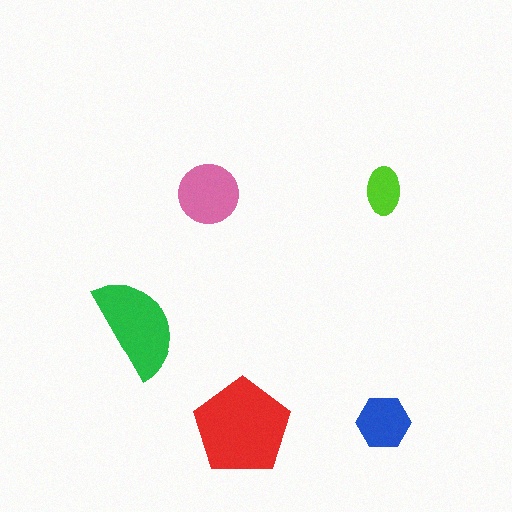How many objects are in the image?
There are 5 objects in the image.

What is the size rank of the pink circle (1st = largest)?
3rd.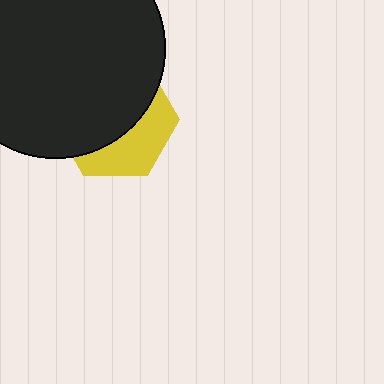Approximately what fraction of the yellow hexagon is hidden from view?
Roughly 63% of the yellow hexagon is hidden behind the black circle.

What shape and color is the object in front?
The object in front is a black circle.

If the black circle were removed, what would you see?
You would see the complete yellow hexagon.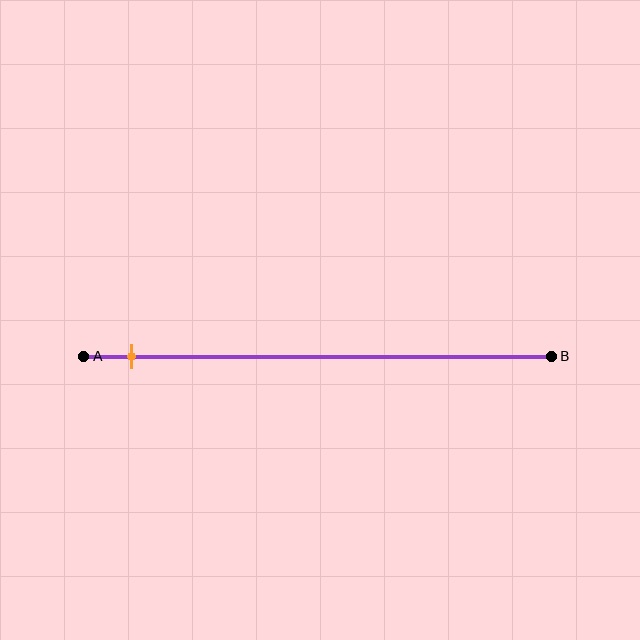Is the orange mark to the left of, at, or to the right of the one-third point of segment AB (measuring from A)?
The orange mark is to the left of the one-third point of segment AB.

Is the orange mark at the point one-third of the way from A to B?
No, the mark is at about 10% from A, not at the 33% one-third point.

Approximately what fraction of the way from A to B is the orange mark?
The orange mark is approximately 10% of the way from A to B.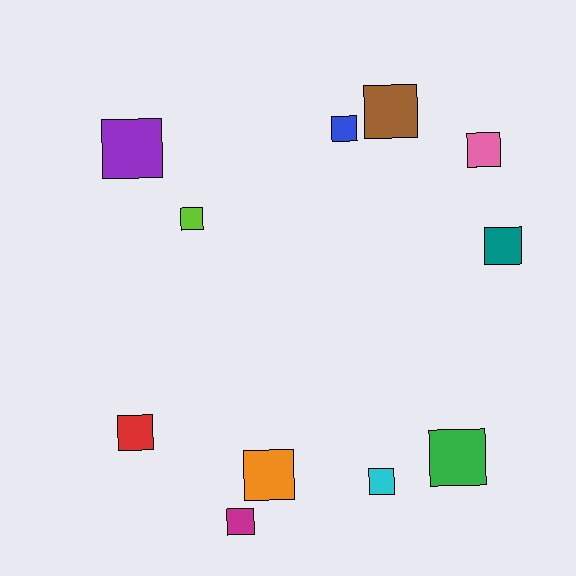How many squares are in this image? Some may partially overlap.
There are 11 squares.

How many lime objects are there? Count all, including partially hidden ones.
There is 1 lime object.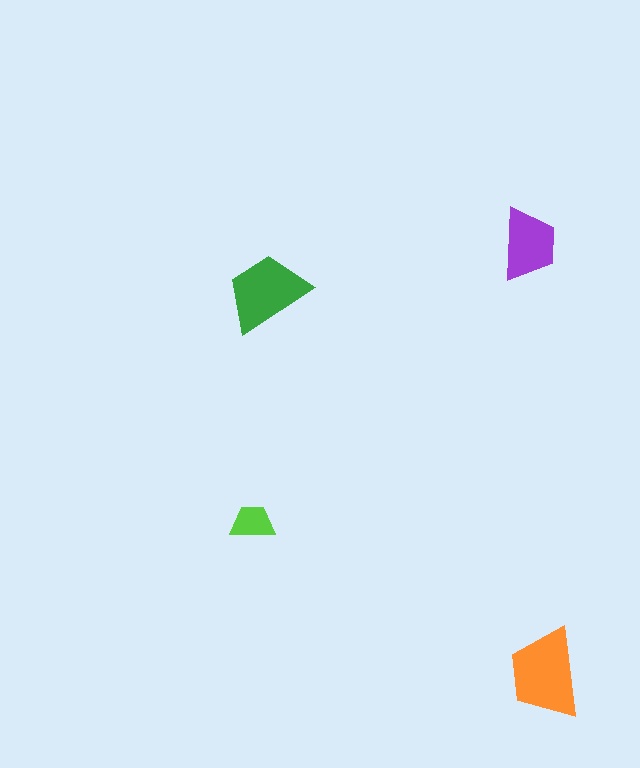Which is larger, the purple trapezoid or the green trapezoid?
The green one.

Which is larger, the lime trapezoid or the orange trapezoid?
The orange one.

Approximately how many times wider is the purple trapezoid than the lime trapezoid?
About 1.5 times wider.